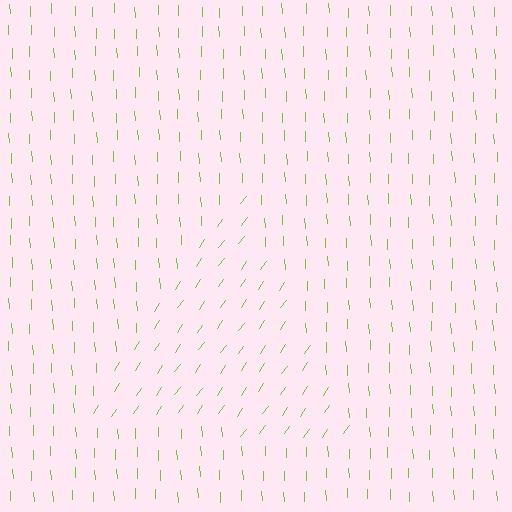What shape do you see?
I see a triangle.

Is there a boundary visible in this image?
Yes, there is a texture boundary formed by a change in line orientation.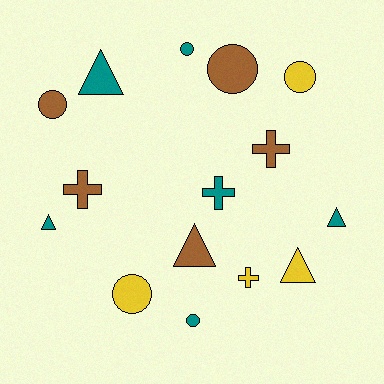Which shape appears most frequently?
Circle, with 6 objects.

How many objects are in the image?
There are 15 objects.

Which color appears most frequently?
Teal, with 6 objects.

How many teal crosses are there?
There is 1 teal cross.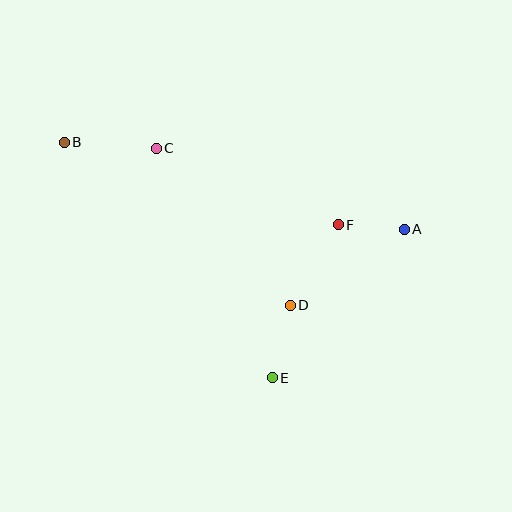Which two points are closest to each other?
Points A and F are closest to each other.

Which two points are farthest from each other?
Points A and B are farthest from each other.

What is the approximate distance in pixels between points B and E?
The distance between B and E is approximately 314 pixels.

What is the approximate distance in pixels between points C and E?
The distance between C and E is approximately 257 pixels.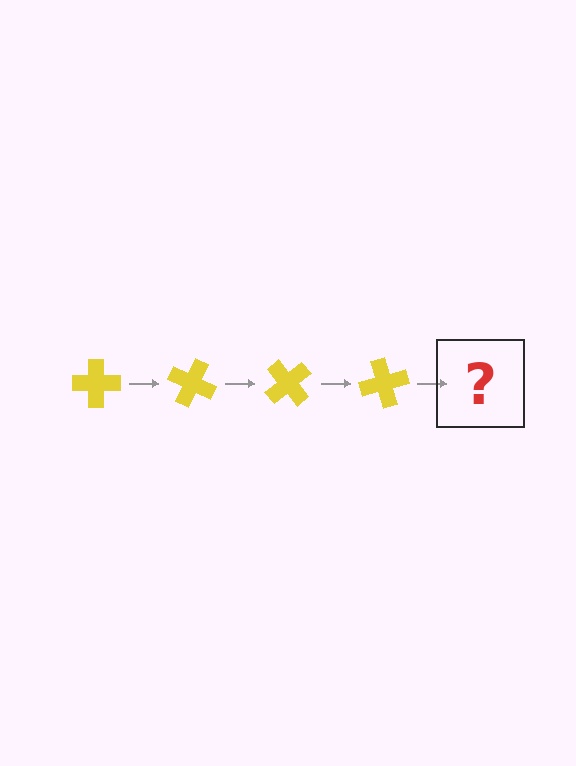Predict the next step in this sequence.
The next step is a yellow cross rotated 100 degrees.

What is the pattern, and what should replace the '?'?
The pattern is that the cross rotates 25 degrees each step. The '?' should be a yellow cross rotated 100 degrees.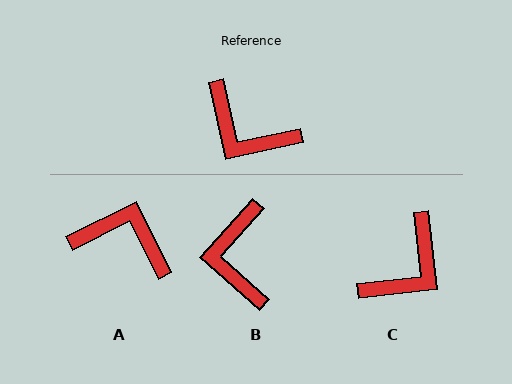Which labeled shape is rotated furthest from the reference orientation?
A, about 166 degrees away.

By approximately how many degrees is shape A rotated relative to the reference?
Approximately 166 degrees clockwise.